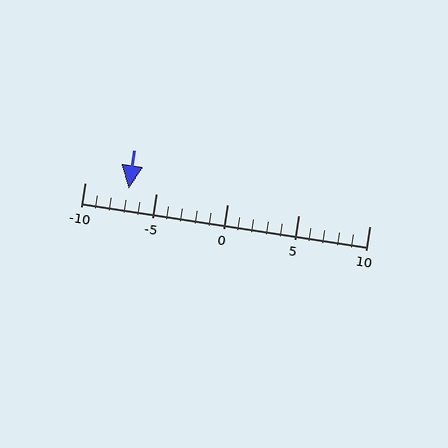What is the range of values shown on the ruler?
The ruler shows values from -10 to 10.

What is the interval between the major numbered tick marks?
The major tick marks are spaced 5 units apart.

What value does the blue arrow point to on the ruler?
The blue arrow points to approximately -7.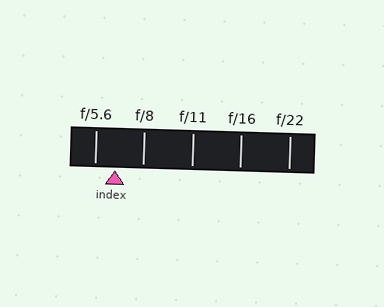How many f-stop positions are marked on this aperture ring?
There are 5 f-stop positions marked.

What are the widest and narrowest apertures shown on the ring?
The widest aperture shown is f/5.6 and the narrowest is f/22.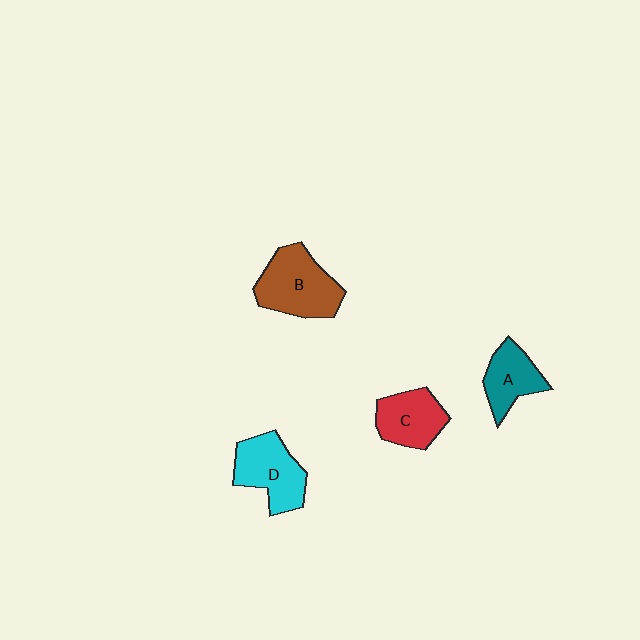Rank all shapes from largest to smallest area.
From largest to smallest: B (brown), D (cyan), C (red), A (teal).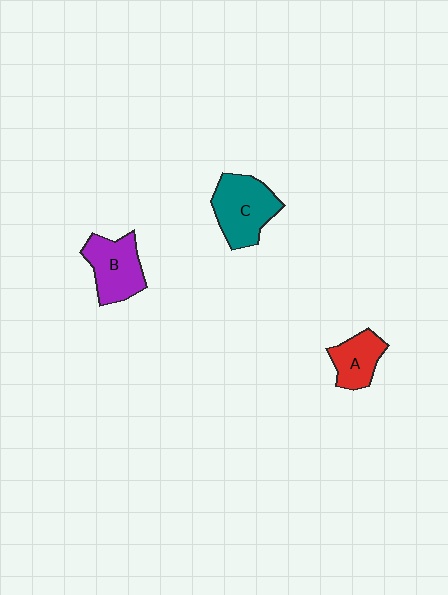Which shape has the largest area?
Shape C (teal).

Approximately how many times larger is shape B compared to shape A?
Approximately 1.4 times.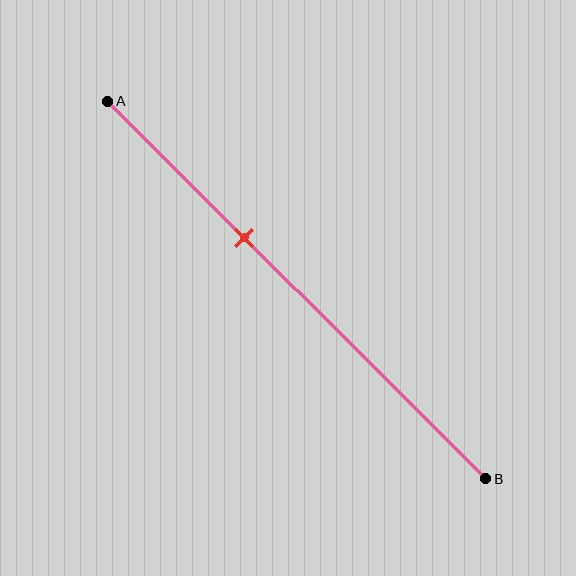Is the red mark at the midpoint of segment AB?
No, the mark is at about 35% from A, not at the 50% midpoint.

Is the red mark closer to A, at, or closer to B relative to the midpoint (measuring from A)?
The red mark is closer to point A than the midpoint of segment AB.